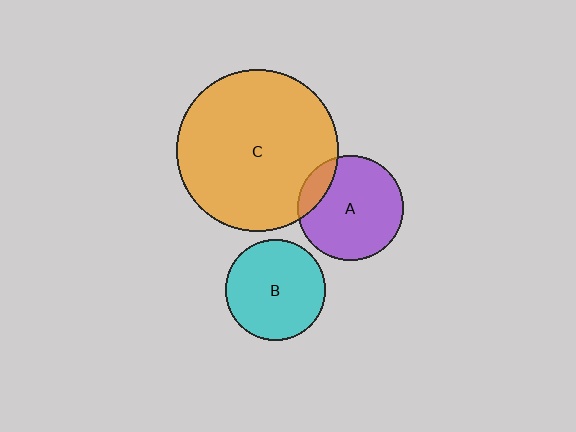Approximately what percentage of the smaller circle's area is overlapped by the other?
Approximately 15%.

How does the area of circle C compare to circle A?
Approximately 2.4 times.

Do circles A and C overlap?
Yes.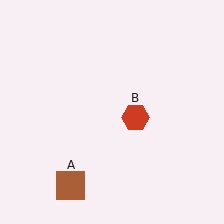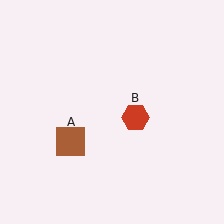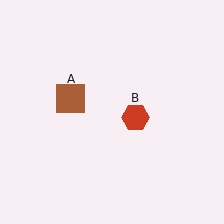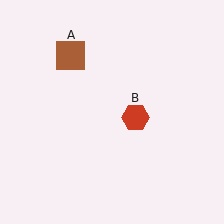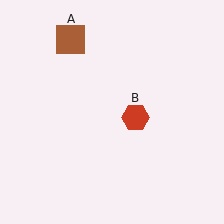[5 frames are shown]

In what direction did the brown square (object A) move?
The brown square (object A) moved up.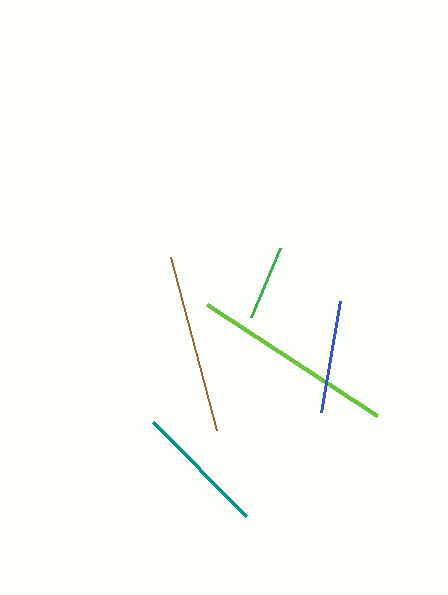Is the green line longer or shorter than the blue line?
The blue line is longer than the green line.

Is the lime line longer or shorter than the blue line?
The lime line is longer than the blue line.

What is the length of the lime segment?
The lime segment is approximately 202 pixels long.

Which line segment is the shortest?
The green line is the shortest at approximately 75 pixels.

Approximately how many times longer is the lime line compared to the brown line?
The lime line is approximately 1.1 times the length of the brown line.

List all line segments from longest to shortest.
From longest to shortest: lime, brown, teal, blue, green.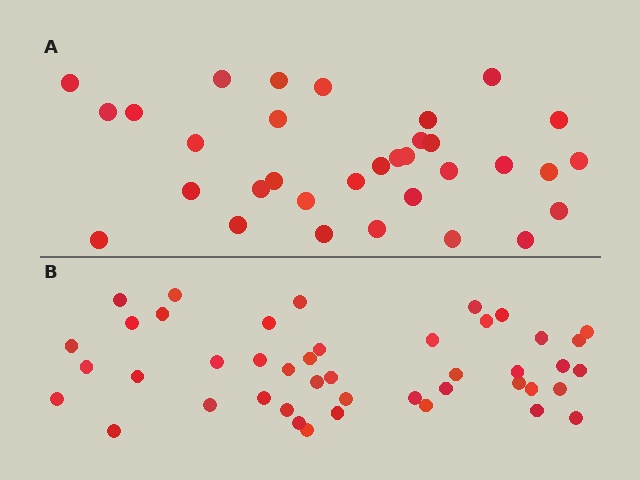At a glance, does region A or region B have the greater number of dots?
Region B (the bottom region) has more dots.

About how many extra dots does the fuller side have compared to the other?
Region B has roughly 12 or so more dots than region A.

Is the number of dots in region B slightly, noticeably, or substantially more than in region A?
Region B has noticeably more, but not dramatically so. The ratio is roughly 1.3 to 1.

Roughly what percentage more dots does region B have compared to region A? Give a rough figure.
About 35% more.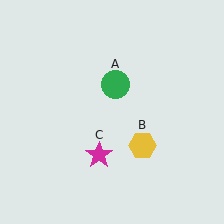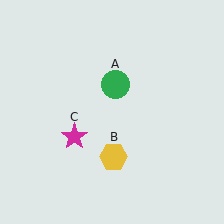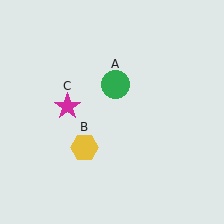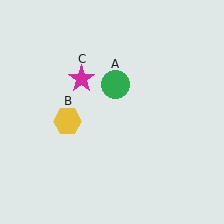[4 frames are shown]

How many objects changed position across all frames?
2 objects changed position: yellow hexagon (object B), magenta star (object C).